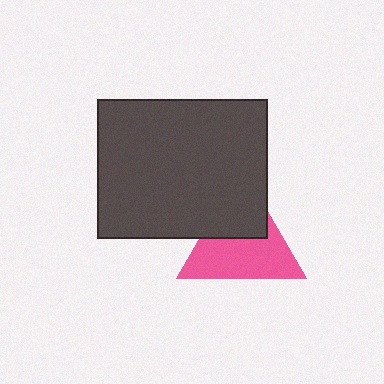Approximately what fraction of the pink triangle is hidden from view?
Roughly 39% of the pink triangle is hidden behind the dark gray rectangle.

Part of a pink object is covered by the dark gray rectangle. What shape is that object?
It is a triangle.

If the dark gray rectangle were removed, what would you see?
You would see the complete pink triangle.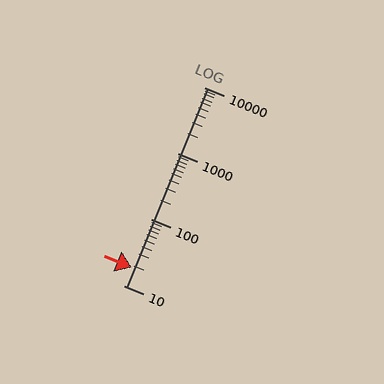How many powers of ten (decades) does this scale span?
The scale spans 3 decades, from 10 to 10000.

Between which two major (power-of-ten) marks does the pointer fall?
The pointer is between 10 and 100.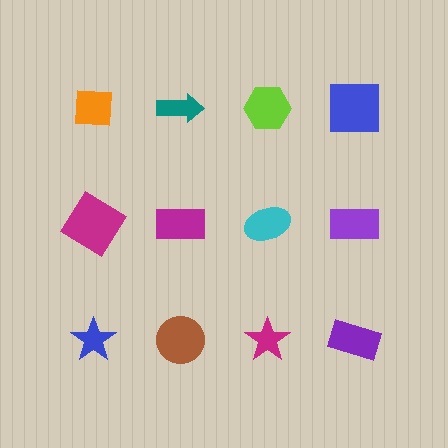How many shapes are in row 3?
4 shapes.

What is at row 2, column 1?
A magenta diamond.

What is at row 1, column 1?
An orange square.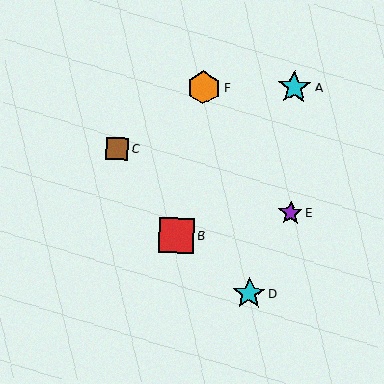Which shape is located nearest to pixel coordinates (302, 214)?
The purple star (labeled E) at (291, 213) is nearest to that location.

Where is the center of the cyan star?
The center of the cyan star is at (294, 87).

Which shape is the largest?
The red square (labeled B) is the largest.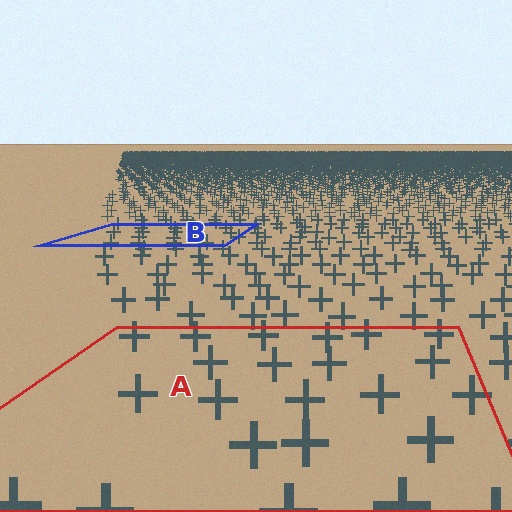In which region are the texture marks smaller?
The texture marks are smaller in region B, because it is farther away.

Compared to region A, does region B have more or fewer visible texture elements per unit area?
Region B has more texture elements per unit area — they are packed more densely because it is farther away.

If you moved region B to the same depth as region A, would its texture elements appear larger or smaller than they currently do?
They would appear larger. At a closer depth, the same texture elements are projected at a bigger on-screen size.